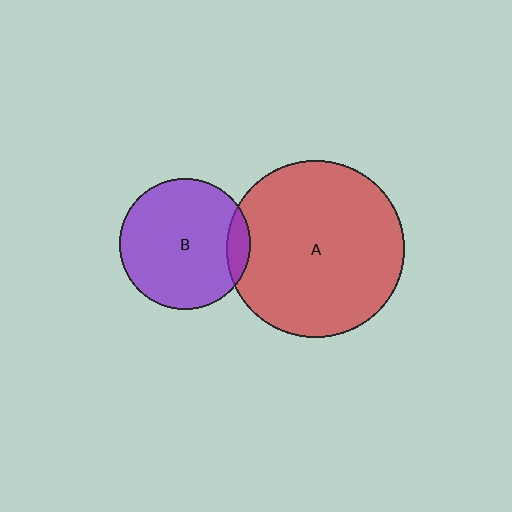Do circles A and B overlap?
Yes.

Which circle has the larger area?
Circle A (red).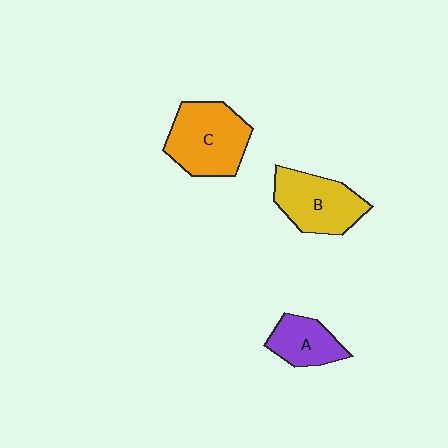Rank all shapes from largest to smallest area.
From largest to smallest: C (orange), B (yellow), A (purple).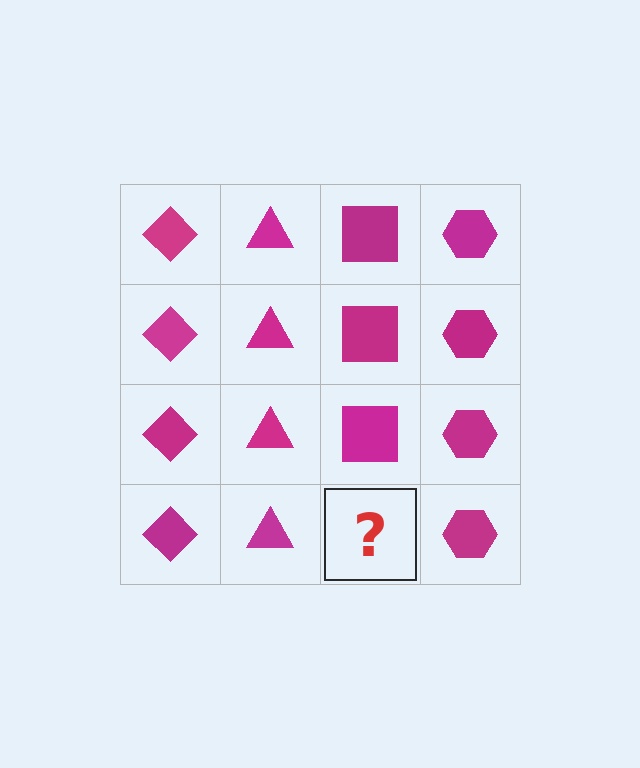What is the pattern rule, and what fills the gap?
The rule is that each column has a consistent shape. The gap should be filled with a magenta square.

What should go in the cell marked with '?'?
The missing cell should contain a magenta square.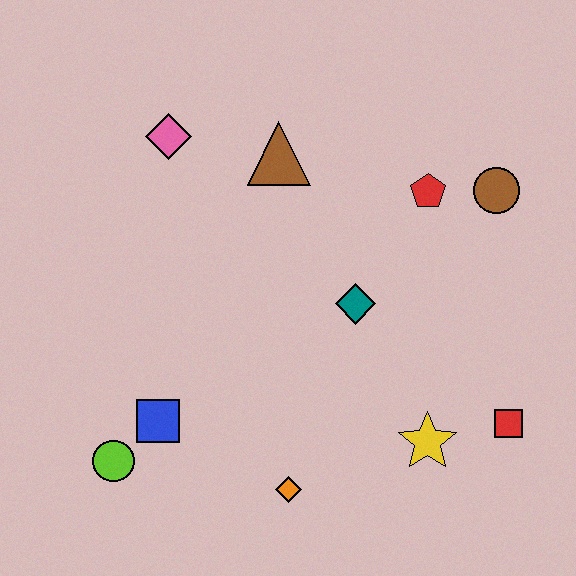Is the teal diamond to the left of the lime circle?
No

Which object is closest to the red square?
The yellow star is closest to the red square.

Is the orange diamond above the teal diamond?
No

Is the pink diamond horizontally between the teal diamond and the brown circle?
No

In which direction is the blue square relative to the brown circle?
The blue square is to the left of the brown circle.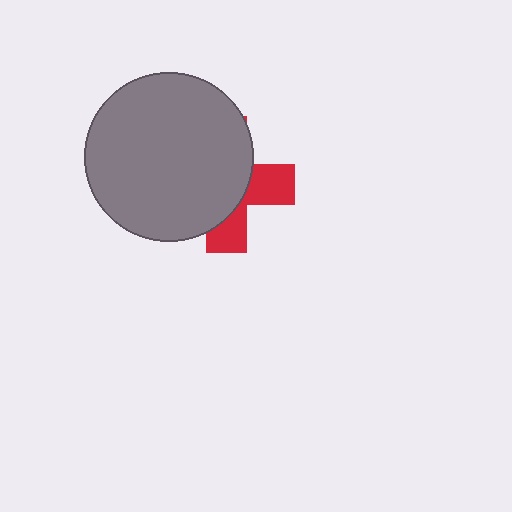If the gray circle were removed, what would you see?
You would see the complete red cross.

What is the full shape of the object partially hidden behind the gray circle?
The partially hidden object is a red cross.